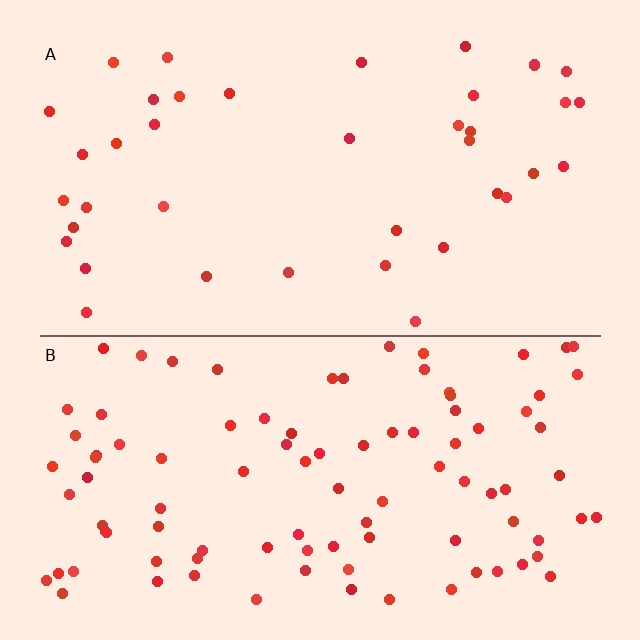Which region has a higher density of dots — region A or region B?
B (the bottom).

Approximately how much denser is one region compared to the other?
Approximately 2.5× — region B over region A.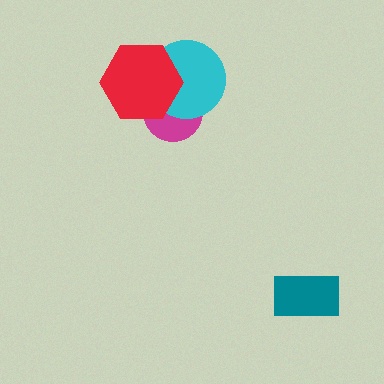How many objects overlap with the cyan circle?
2 objects overlap with the cyan circle.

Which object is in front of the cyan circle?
The red hexagon is in front of the cyan circle.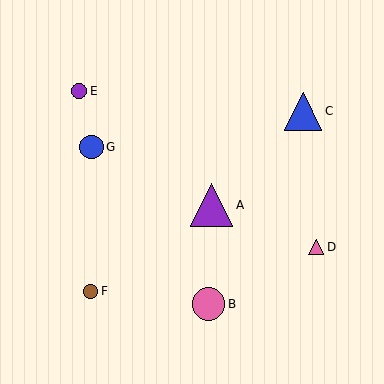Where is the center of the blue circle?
The center of the blue circle is at (92, 147).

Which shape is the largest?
The purple triangle (labeled A) is the largest.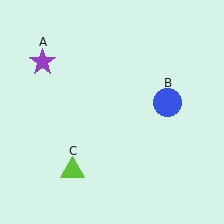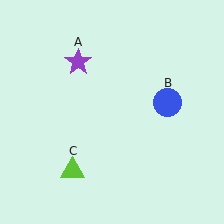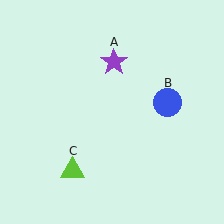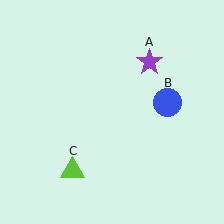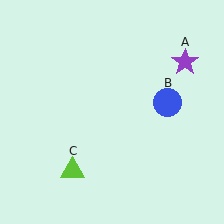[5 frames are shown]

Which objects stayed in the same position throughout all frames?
Blue circle (object B) and lime triangle (object C) remained stationary.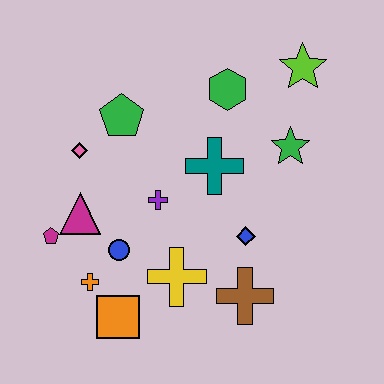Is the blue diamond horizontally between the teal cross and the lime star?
Yes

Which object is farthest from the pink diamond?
The lime star is farthest from the pink diamond.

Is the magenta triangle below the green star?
Yes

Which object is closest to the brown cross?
The blue diamond is closest to the brown cross.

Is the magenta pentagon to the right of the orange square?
No